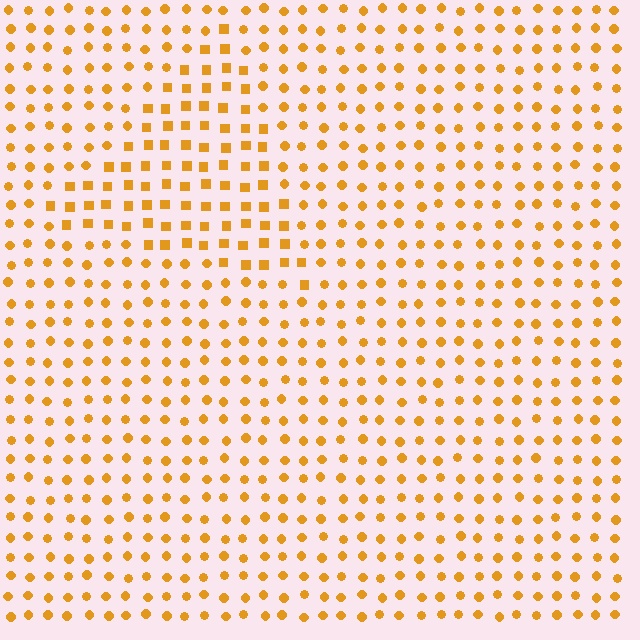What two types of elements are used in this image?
The image uses squares inside the triangle region and circles outside it.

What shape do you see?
I see a triangle.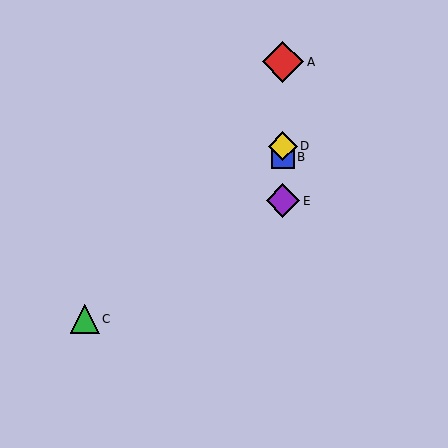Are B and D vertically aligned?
Yes, both are at x≈283.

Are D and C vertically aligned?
No, D is at x≈283 and C is at x≈85.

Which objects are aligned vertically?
Objects A, B, D, E are aligned vertically.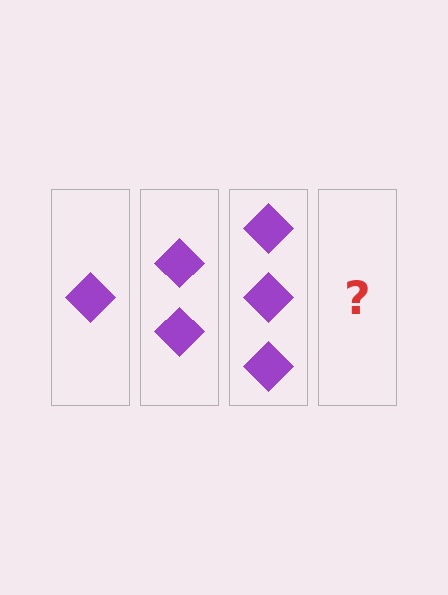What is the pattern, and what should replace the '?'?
The pattern is that each step adds one more diamond. The '?' should be 4 diamonds.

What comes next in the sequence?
The next element should be 4 diamonds.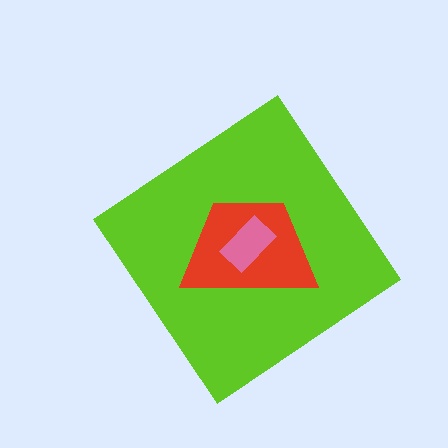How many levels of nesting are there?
3.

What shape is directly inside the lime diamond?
The red trapezoid.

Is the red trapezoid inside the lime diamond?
Yes.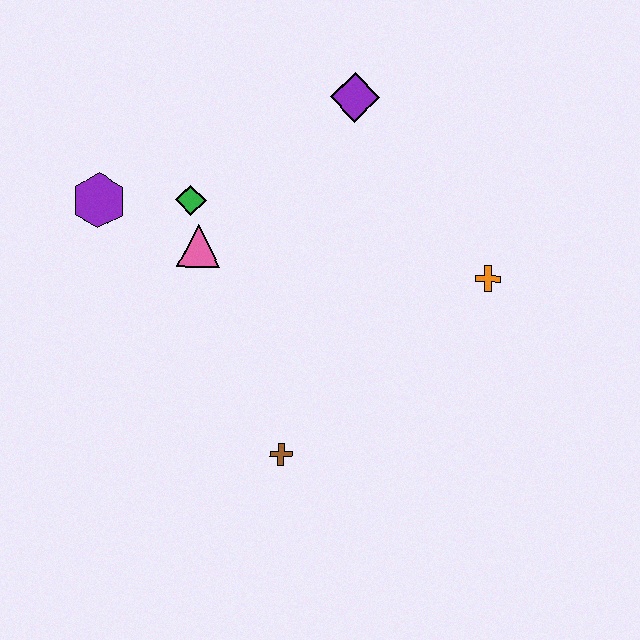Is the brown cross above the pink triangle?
No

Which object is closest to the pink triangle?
The green diamond is closest to the pink triangle.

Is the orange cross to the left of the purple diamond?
No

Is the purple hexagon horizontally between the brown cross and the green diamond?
No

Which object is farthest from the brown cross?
The purple diamond is farthest from the brown cross.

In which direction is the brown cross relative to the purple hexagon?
The brown cross is below the purple hexagon.